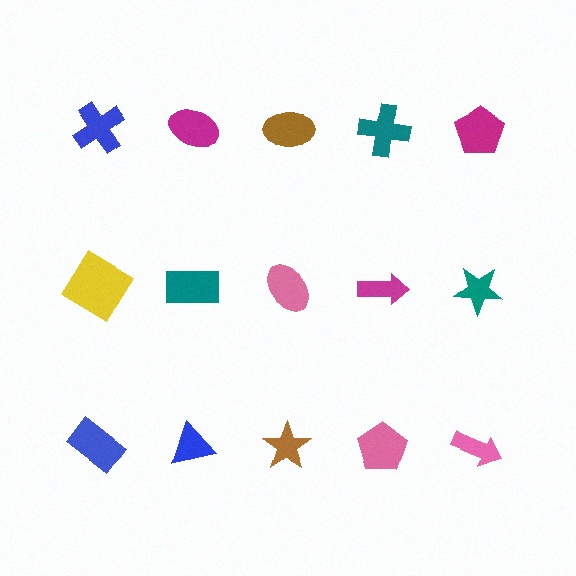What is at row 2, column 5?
A teal star.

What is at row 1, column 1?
A blue cross.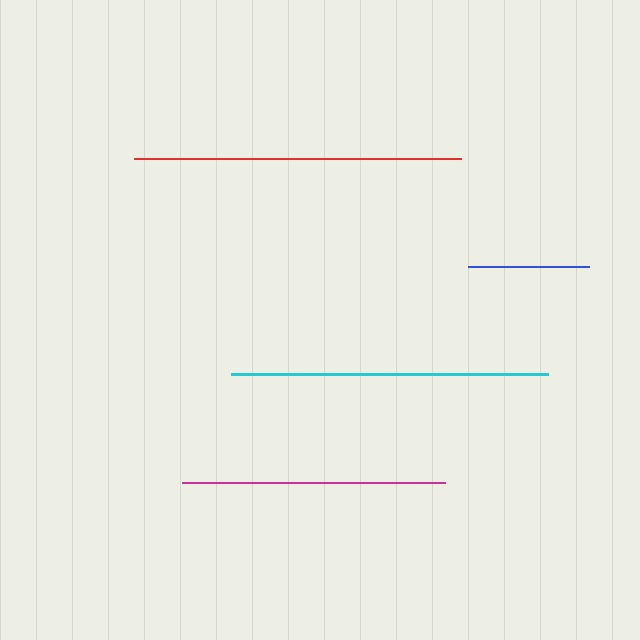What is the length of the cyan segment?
The cyan segment is approximately 316 pixels long.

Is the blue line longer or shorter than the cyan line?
The cyan line is longer than the blue line.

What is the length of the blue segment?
The blue segment is approximately 120 pixels long.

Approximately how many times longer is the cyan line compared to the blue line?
The cyan line is approximately 2.6 times the length of the blue line.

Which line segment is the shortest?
The blue line is the shortest at approximately 120 pixels.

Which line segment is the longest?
The red line is the longest at approximately 327 pixels.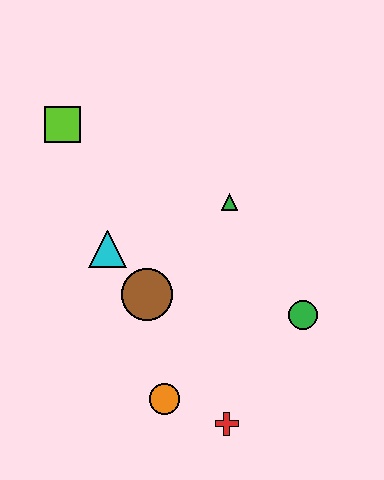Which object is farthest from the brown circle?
The lime square is farthest from the brown circle.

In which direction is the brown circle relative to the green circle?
The brown circle is to the left of the green circle.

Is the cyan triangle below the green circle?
No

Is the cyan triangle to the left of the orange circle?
Yes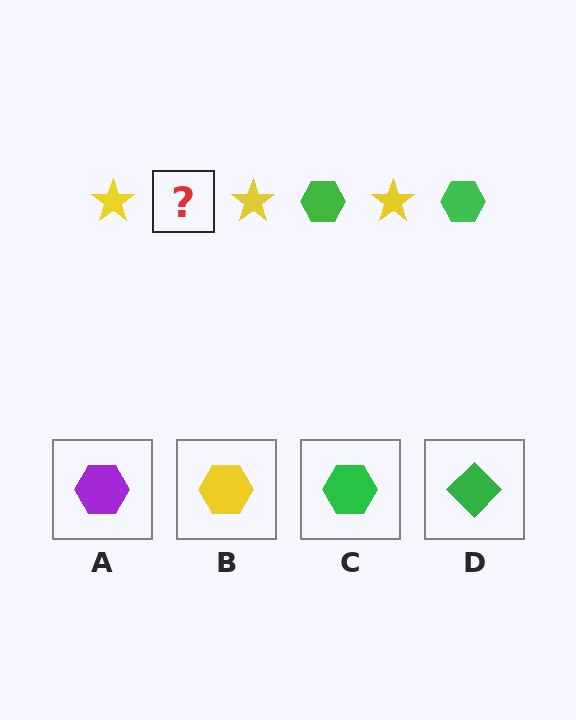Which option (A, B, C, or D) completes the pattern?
C.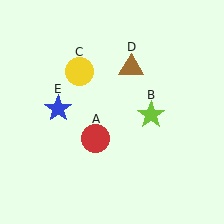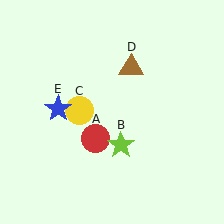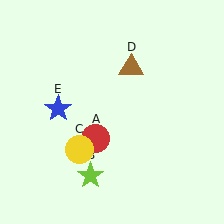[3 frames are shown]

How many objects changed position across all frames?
2 objects changed position: lime star (object B), yellow circle (object C).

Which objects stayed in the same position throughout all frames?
Red circle (object A) and brown triangle (object D) and blue star (object E) remained stationary.